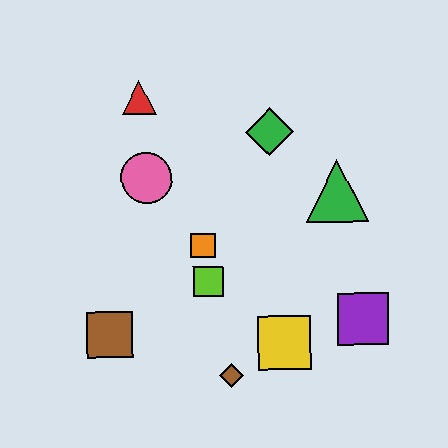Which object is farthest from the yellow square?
The red triangle is farthest from the yellow square.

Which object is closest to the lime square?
The orange square is closest to the lime square.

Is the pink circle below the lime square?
No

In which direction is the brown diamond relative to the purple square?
The brown diamond is to the left of the purple square.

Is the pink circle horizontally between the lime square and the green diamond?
No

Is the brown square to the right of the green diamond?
No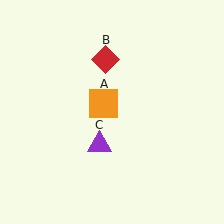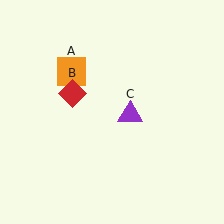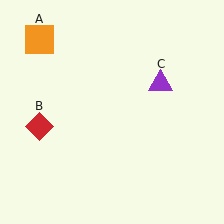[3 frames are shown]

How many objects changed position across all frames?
3 objects changed position: orange square (object A), red diamond (object B), purple triangle (object C).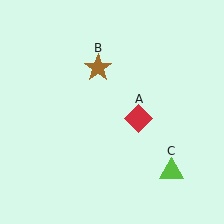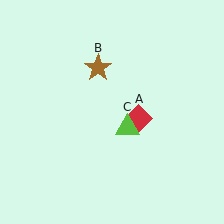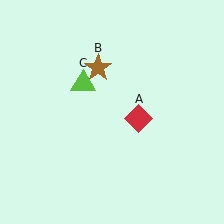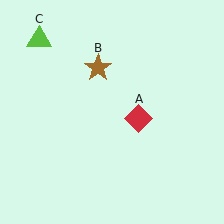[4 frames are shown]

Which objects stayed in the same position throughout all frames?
Red diamond (object A) and brown star (object B) remained stationary.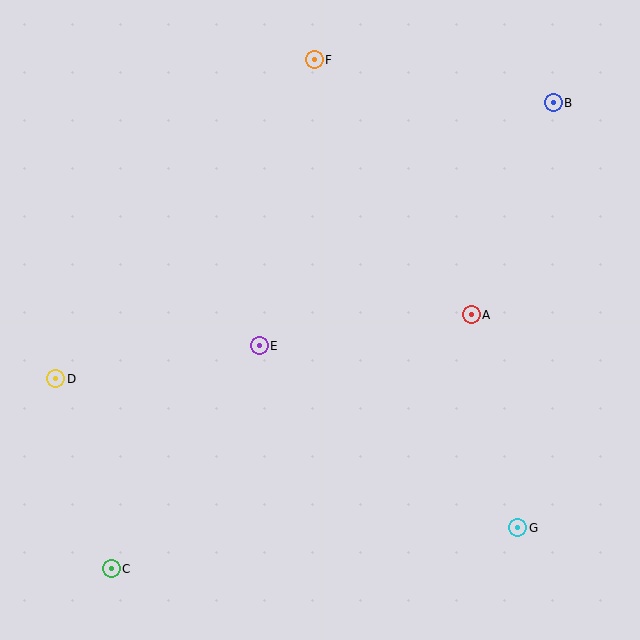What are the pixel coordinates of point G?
Point G is at (518, 528).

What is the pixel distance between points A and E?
The distance between A and E is 214 pixels.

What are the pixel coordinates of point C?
Point C is at (111, 569).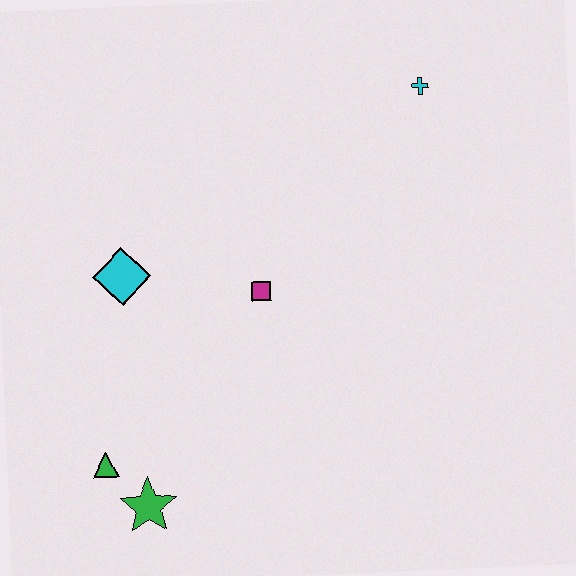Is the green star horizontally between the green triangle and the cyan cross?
Yes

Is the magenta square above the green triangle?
Yes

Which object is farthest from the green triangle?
The cyan cross is farthest from the green triangle.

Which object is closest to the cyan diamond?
The magenta square is closest to the cyan diamond.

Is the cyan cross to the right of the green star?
Yes